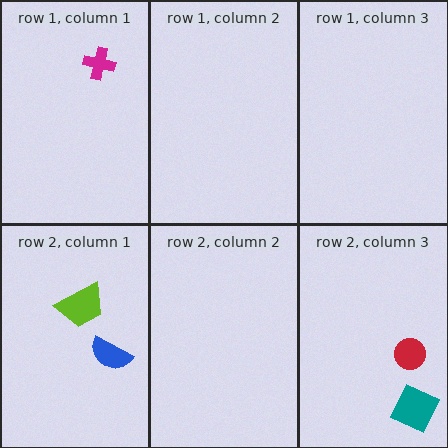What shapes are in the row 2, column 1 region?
The blue semicircle, the lime trapezoid.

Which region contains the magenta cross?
The row 1, column 1 region.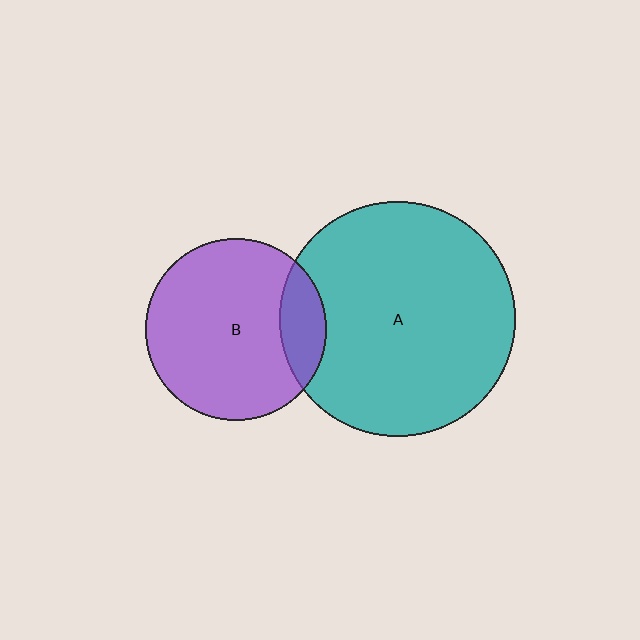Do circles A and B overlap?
Yes.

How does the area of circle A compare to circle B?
Approximately 1.7 times.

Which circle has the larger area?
Circle A (teal).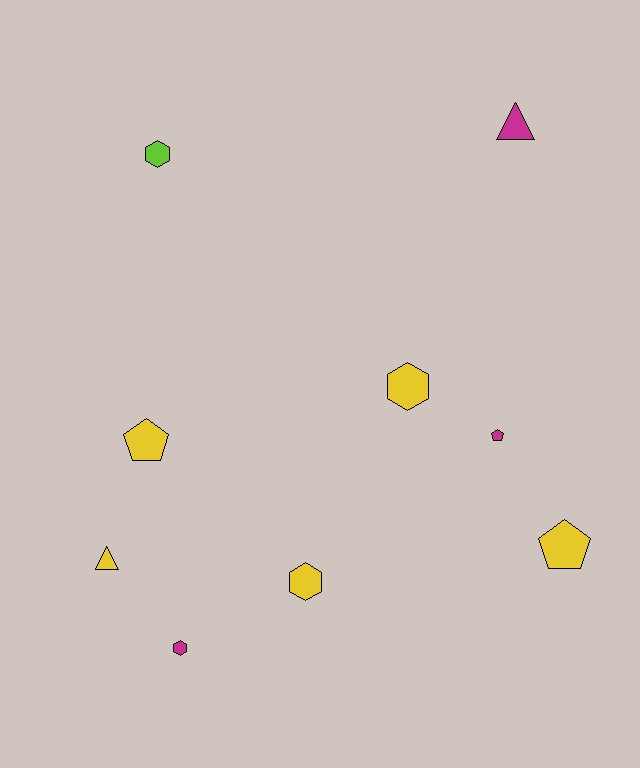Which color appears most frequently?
Yellow, with 5 objects.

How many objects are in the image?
There are 9 objects.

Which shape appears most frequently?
Hexagon, with 4 objects.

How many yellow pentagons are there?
There are 2 yellow pentagons.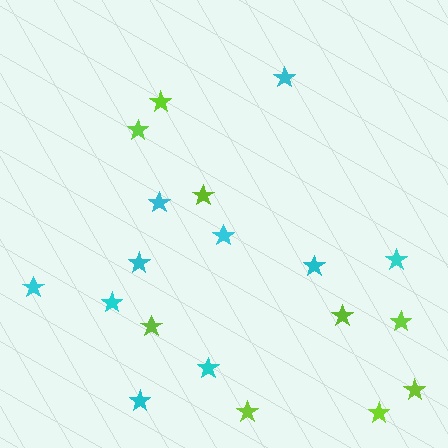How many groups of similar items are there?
There are 2 groups: one group of cyan stars (10) and one group of lime stars (9).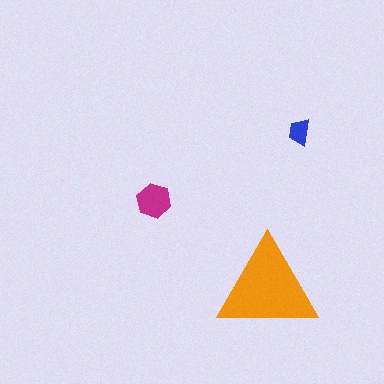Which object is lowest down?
The orange triangle is bottommost.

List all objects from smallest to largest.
The blue trapezoid, the magenta hexagon, the orange triangle.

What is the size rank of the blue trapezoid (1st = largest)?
3rd.